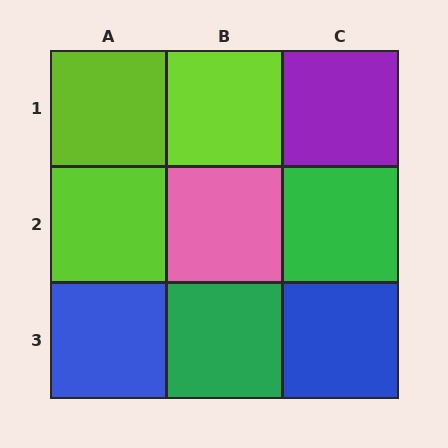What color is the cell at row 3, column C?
Blue.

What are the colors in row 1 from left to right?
Lime, lime, purple.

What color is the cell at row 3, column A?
Blue.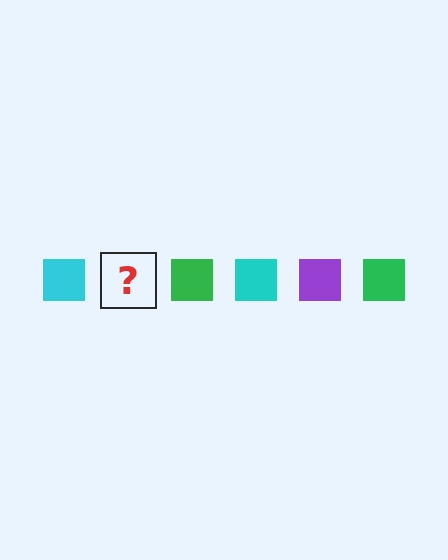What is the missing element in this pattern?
The missing element is a purple square.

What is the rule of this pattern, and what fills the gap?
The rule is that the pattern cycles through cyan, purple, green squares. The gap should be filled with a purple square.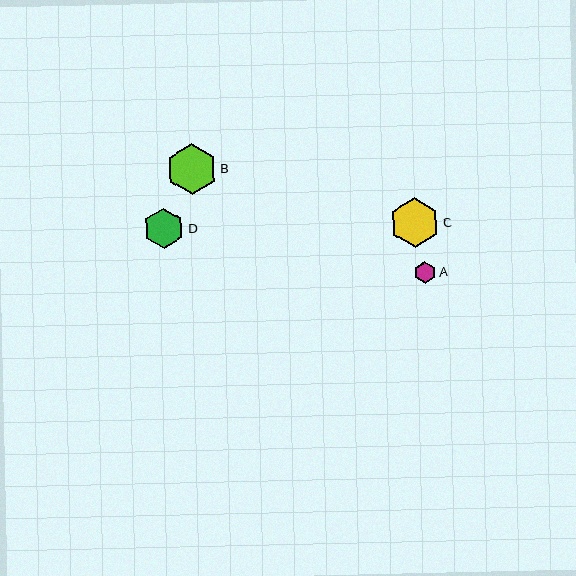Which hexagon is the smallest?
Hexagon A is the smallest with a size of approximately 21 pixels.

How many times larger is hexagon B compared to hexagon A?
Hexagon B is approximately 2.4 times the size of hexagon A.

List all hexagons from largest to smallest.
From largest to smallest: B, C, D, A.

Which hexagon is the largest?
Hexagon B is the largest with a size of approximately 51 pixels.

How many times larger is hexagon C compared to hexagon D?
Hexagon C is approximately 1.2 times the size of hexagon D.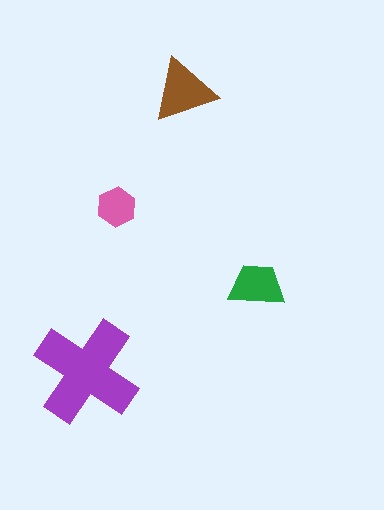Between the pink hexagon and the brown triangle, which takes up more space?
The brown triangle.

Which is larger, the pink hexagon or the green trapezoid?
The green trapezoid.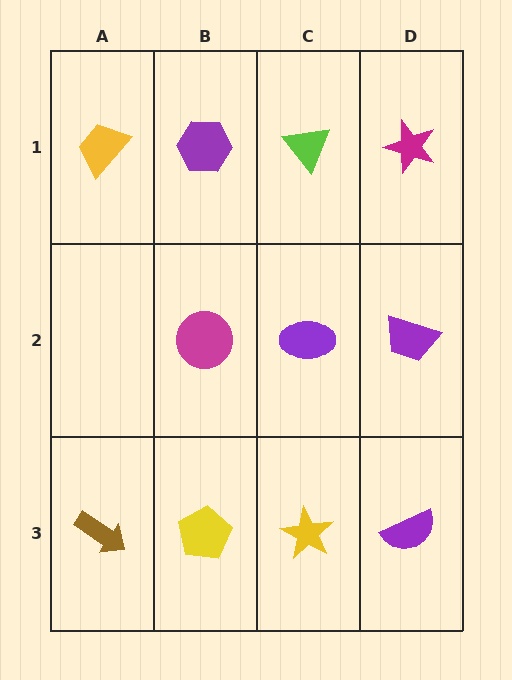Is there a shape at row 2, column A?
No, that cell is empty.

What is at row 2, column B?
A magenta circle.